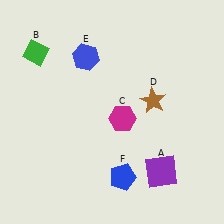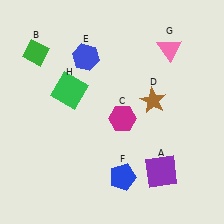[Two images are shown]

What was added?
A pink triangle (G), a green square (H) were added in Image 2.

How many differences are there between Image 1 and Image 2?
There are 2 differences between the two images.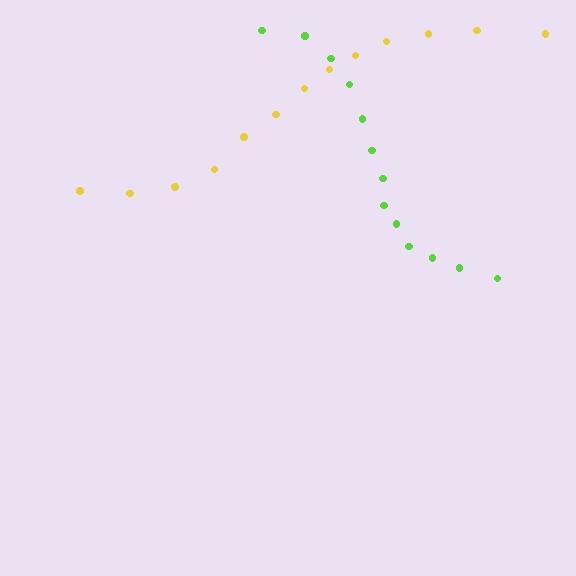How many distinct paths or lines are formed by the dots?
There are 2 distinct paths.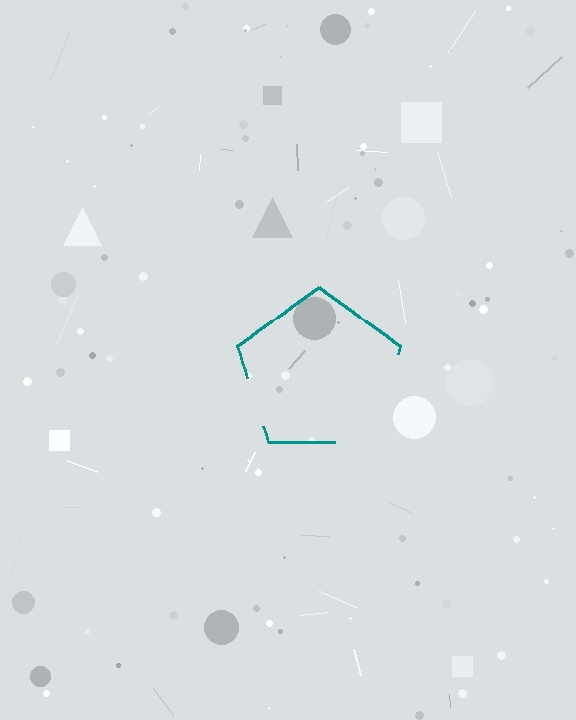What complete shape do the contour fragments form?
The contour fragments form a pentagon.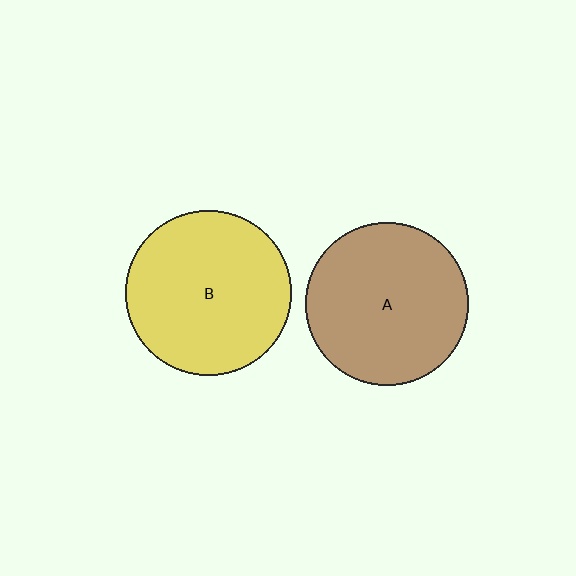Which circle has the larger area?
Circle B (yellow).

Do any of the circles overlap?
No, none of the circles overlap.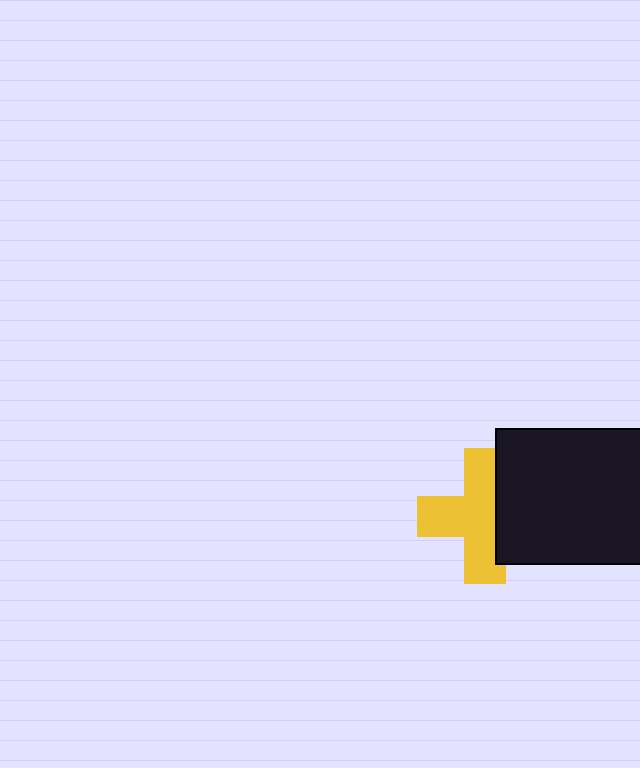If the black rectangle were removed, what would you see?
You would see the complete yellow cross.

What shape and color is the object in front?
The object in front is a black rectangle.